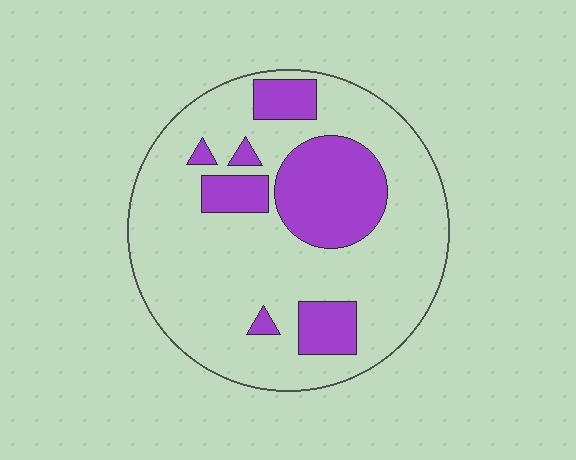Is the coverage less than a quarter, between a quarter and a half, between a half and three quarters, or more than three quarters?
Less than a quarter.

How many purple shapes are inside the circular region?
7.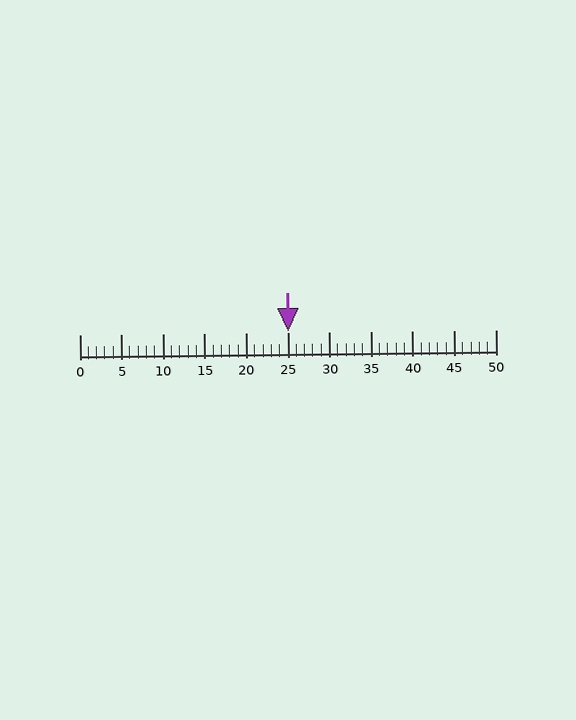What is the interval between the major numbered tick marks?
The major tick marks are spaced 5 units apart.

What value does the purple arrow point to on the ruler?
The purple arrow points to approximately 25.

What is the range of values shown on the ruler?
The ruler shows values from 0 to 50.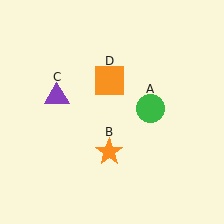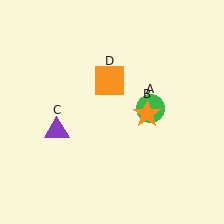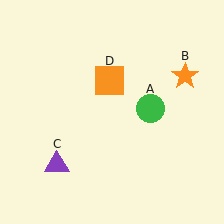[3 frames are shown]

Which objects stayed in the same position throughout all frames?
Green circle (object A) and orange square (object D) remained stationary.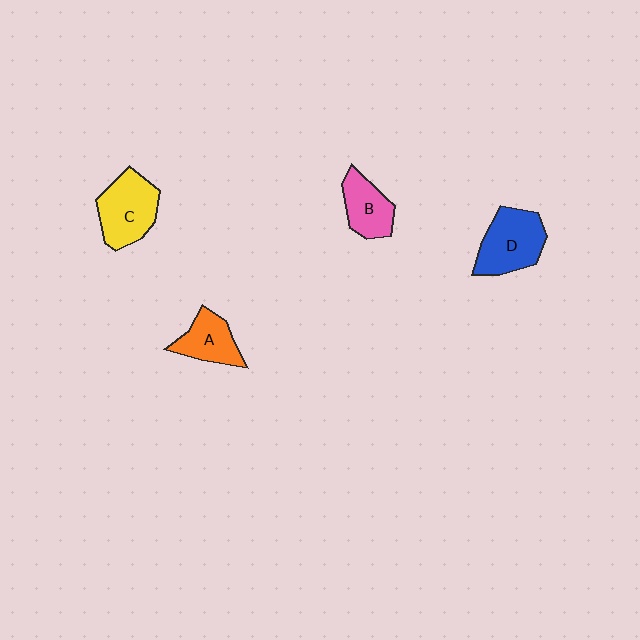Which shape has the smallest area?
Shape A (orange).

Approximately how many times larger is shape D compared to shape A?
Approximately 1.4 times.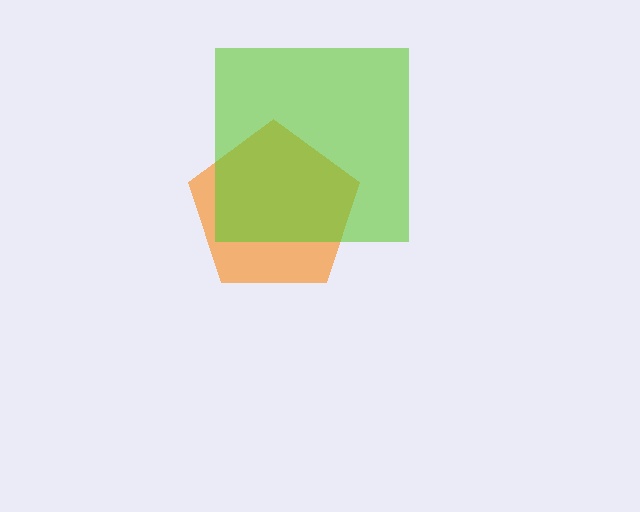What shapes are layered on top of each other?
The layered shapes are: an orange pentagon, a lime square.